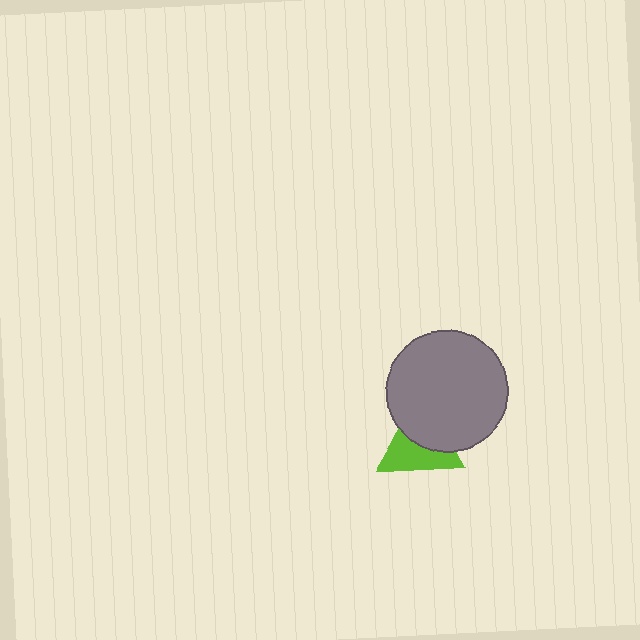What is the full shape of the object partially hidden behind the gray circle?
The partially hidden object is a lime triangle.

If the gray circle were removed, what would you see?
You would see the complete lime triangle.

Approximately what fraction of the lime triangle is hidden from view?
Roughly 46% of the lime triangle is hidden behind the gray circle.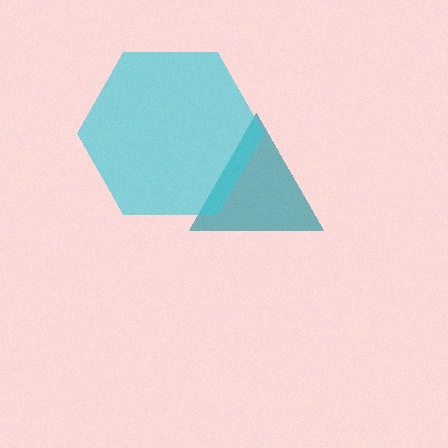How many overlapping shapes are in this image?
There are 2 overlapping shapes in the image.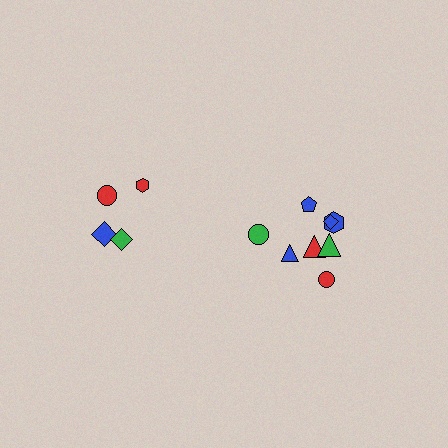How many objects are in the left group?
There are 4 objects.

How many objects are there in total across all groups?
There are 12 objects.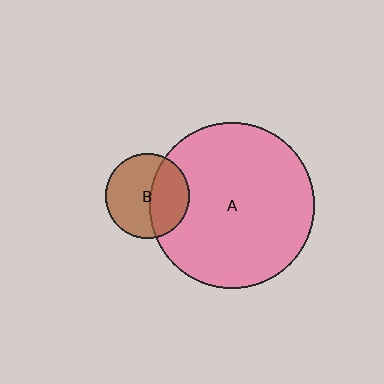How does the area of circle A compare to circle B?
Approximately 3.9 times.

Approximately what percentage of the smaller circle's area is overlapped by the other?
Approximately 40%.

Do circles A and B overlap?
Yes.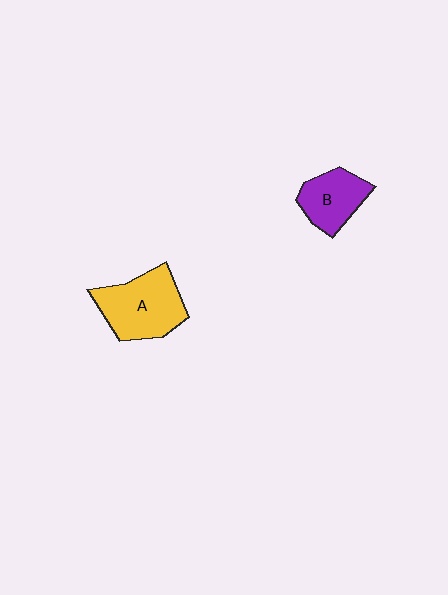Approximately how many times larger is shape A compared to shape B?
Approximately 1.5 times.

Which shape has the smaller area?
Shape B (purple).